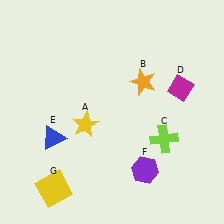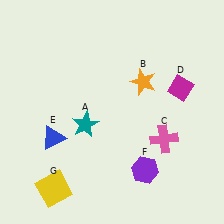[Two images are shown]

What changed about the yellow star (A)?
In Image 1, A is yellow. In Image 2, it changed to teal.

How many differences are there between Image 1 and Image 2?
There are 2 differences between the two images.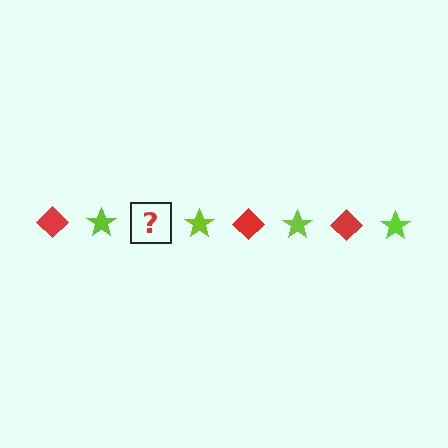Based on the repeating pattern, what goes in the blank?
The blank should be a red diamond.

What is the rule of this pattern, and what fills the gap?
The rule is that the pattern alternates between red diamond and lime star. The gap should be filled with a red diamond.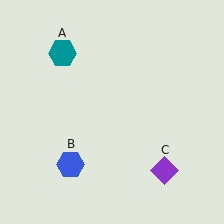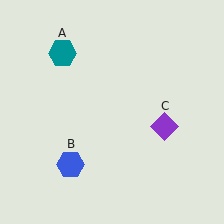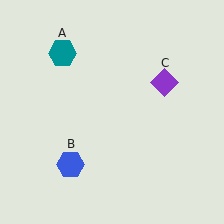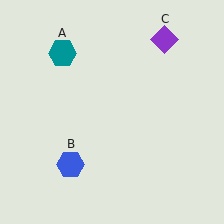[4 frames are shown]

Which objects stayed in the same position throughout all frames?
Teal hexagon (object A) and blue hexagon (object B) remained stationary.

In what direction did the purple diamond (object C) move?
The purple diamond (object C) moved up.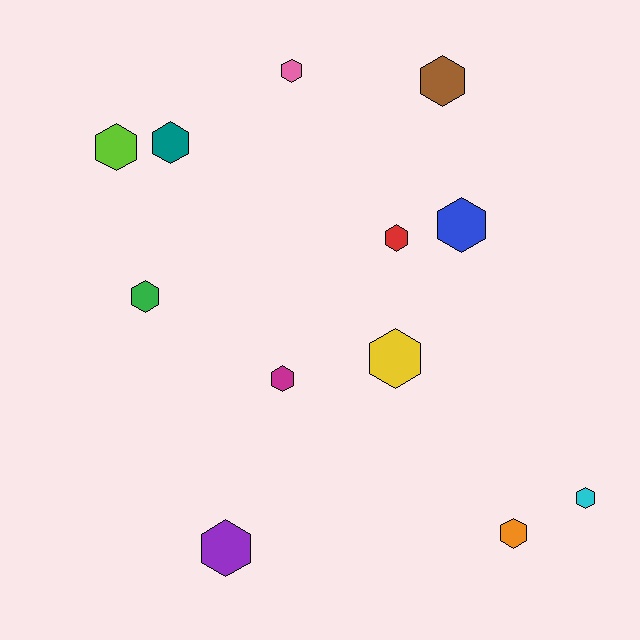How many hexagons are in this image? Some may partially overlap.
There are 12 hexagons.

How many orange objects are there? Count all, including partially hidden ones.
There is 1 orange object.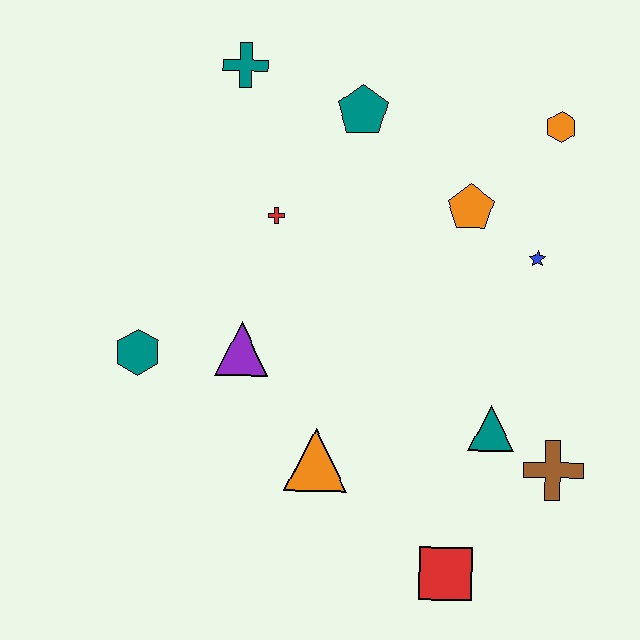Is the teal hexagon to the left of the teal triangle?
Yes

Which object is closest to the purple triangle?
The teal hexagon is closest to the purple triangle.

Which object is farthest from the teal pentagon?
The red square is farthest from the teal pentagon.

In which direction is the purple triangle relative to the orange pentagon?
The purple triangle is to the left of the orange pentagon.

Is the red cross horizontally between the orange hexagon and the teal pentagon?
No